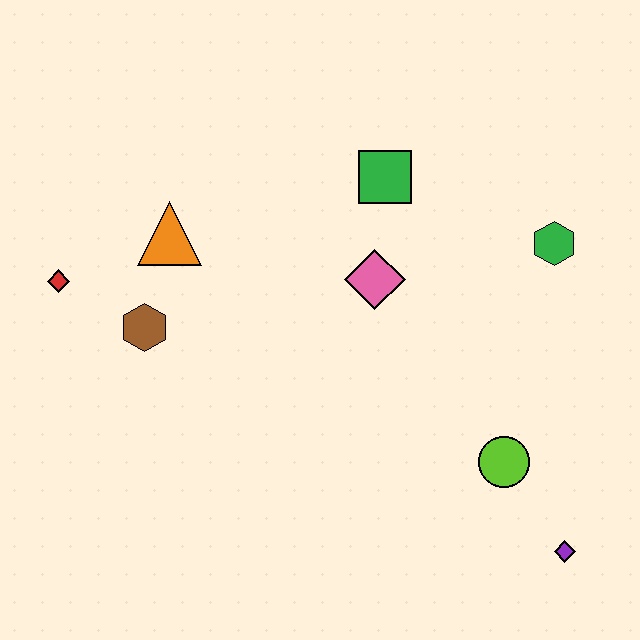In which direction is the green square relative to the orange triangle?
The green square is to the right of the orange triangle.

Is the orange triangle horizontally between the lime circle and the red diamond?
Yes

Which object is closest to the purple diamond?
The lime circle is closest to the purple diamond.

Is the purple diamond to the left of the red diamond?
No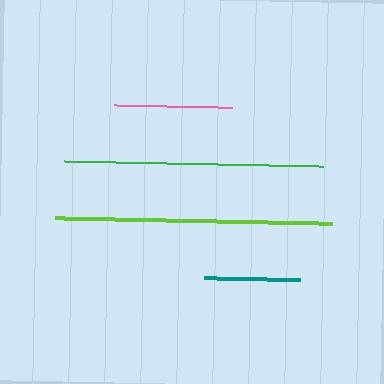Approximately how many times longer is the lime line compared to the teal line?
The lime line is approximately 2.9 times the length of the teal line.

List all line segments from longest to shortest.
From longest to shortest: lime, green, pink, teal.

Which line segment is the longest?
The lime line is the longest at approximately 277 pixels.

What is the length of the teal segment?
The teal segment is approximately 96 pixels long.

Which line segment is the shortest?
The teal line is the shortest at approximately 96 pixels.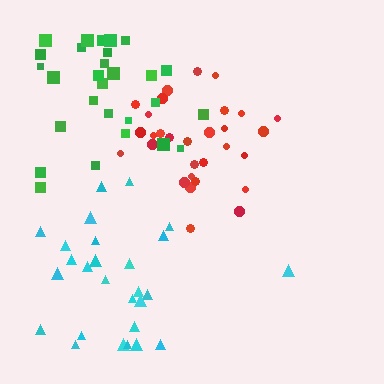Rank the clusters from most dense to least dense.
red, green, cyan.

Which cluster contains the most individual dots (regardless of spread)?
Red (30).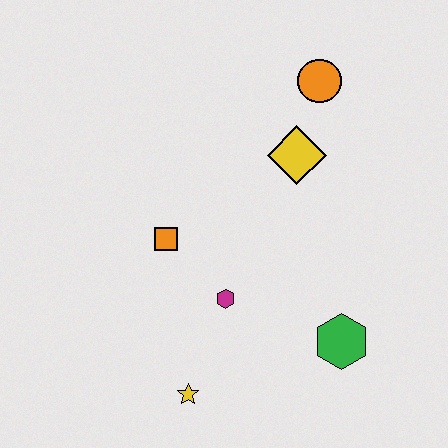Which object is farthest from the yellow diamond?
The yellow star is farthest from the yellow diamond.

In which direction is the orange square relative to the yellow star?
The orange square is above the yellow star.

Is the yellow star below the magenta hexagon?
Yes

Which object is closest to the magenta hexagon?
The orange square is closest to the magenta hexagon.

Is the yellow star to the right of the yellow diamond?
No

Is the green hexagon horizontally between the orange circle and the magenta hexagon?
No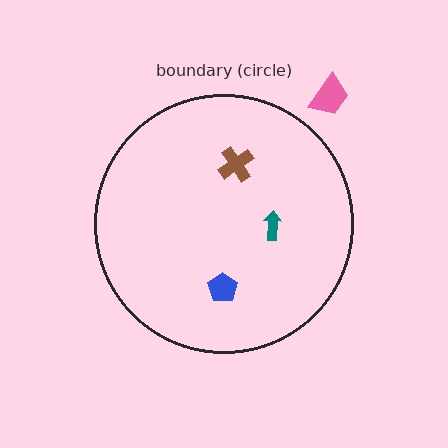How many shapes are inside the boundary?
3 inside, 1 outside.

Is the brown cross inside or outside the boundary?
Inside.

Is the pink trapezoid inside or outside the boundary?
Outside.